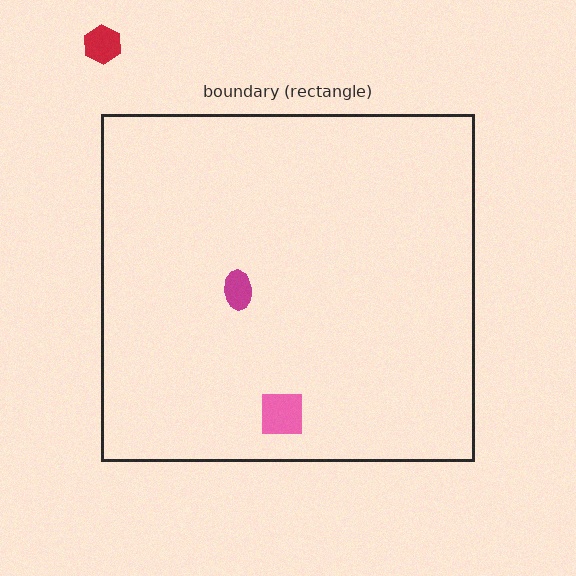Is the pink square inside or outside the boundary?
Inside.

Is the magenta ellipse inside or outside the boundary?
Inside.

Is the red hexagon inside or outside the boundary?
Outside.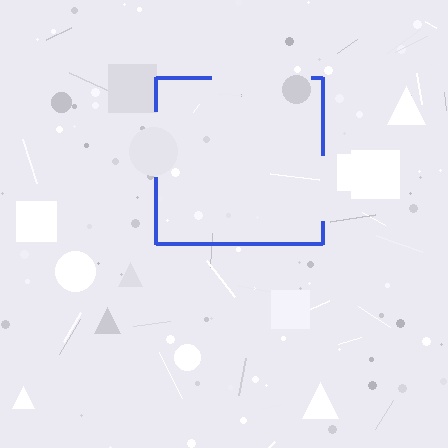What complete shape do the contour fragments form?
The contour fragments form a square.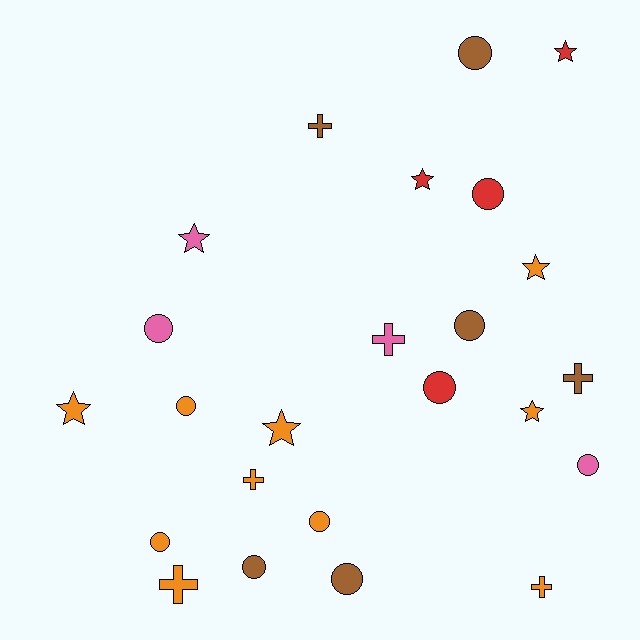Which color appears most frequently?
Orange, with 10 objects.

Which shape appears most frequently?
Circle, with 11 objects.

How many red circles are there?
There are 2 red circles.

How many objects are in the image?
There are 24 objects.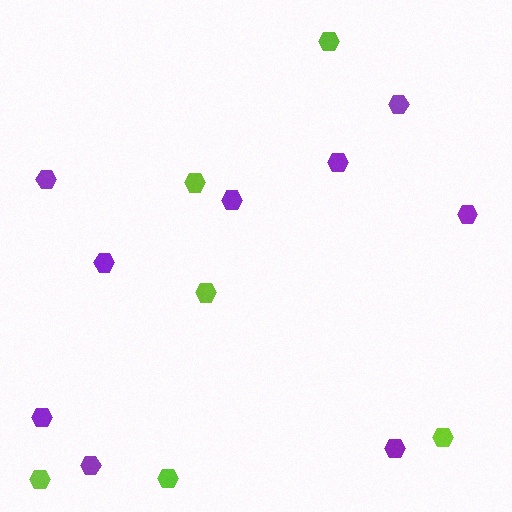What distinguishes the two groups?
There are 2 groups: one group of purple hexagons (9) and one group of lime hexagons (6).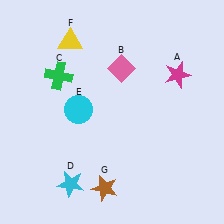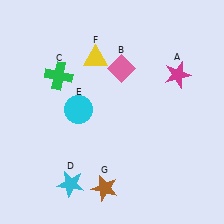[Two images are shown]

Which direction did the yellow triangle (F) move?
The yellow triangle (F) moved right.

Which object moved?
The yellow triangle (F) moved right.